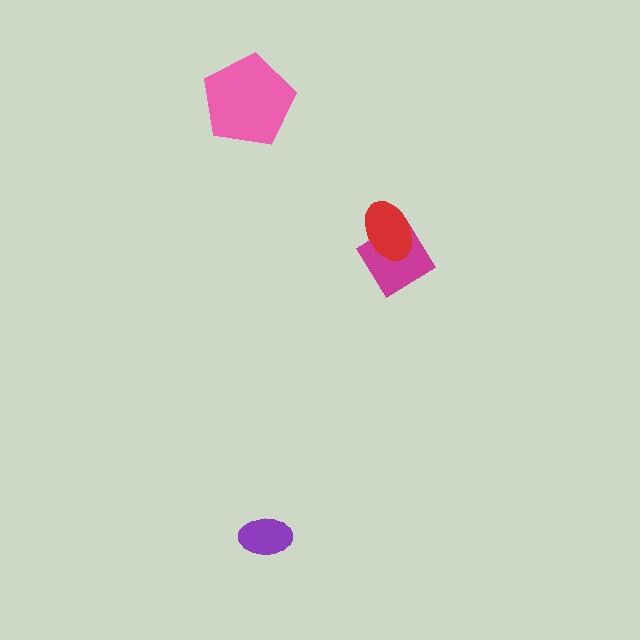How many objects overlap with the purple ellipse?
0 objects overlap with the purple ellipse.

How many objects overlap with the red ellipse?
1 object overlaps with the red ellipse.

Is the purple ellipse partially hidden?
No, no other shape covers it.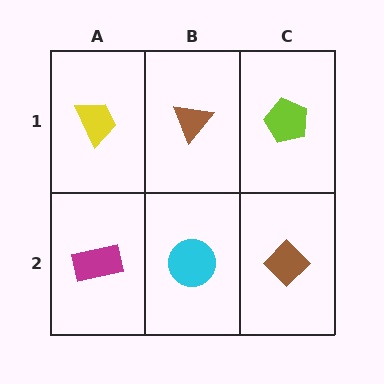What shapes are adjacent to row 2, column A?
A yellow trapezoid (row 1, column A), a cyan circle (row 2, column B).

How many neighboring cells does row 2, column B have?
3.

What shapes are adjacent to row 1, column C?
A brown diamond (row 2, column C), a brown triangle (row 1, column B).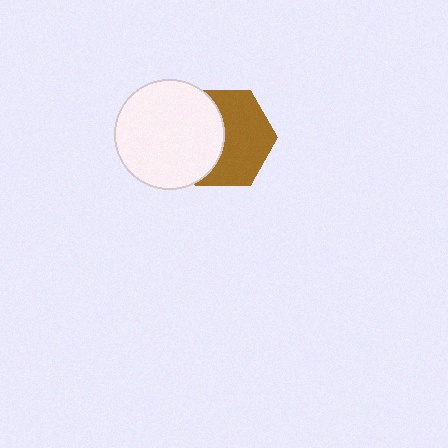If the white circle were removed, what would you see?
You would see the complete brown hexagon.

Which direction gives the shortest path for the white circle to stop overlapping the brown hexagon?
Moving left gives the shortest separation.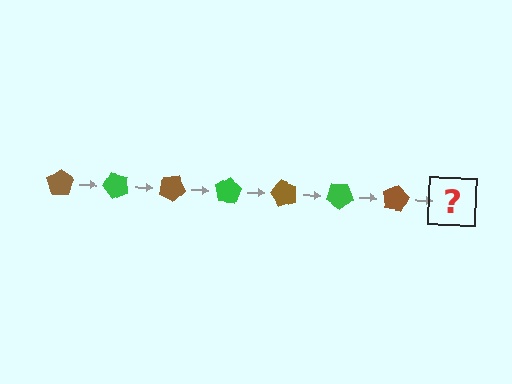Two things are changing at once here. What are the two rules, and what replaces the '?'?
The two rules are that it rotates 50 degrees each step and the color cycles through brown and green. The '?' should be a green pentagon, rotated 350 degrees from the start.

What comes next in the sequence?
The next element should be a green pentagon, rotated 350 degrees from the start.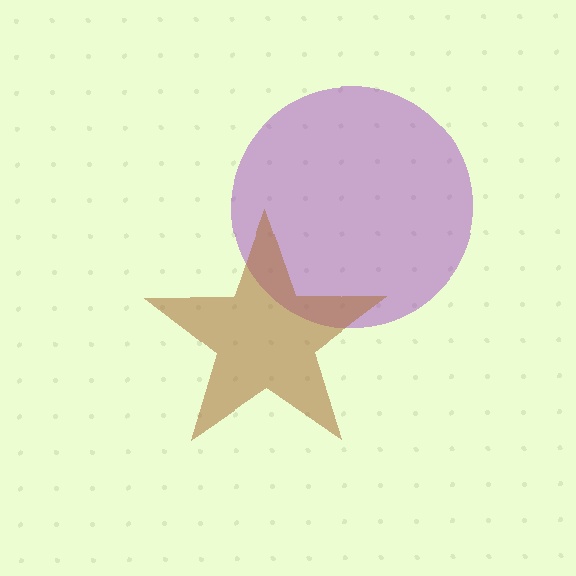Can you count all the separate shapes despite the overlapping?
Yes, there are 2 separate shapes.